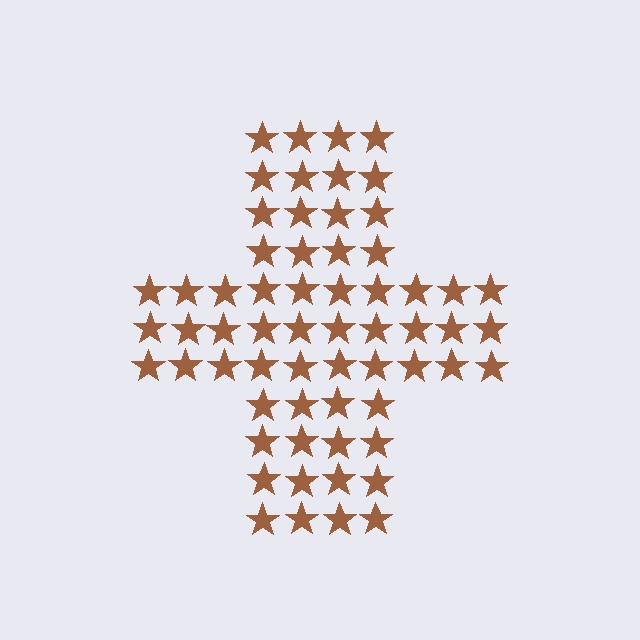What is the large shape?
The large shape is a cross.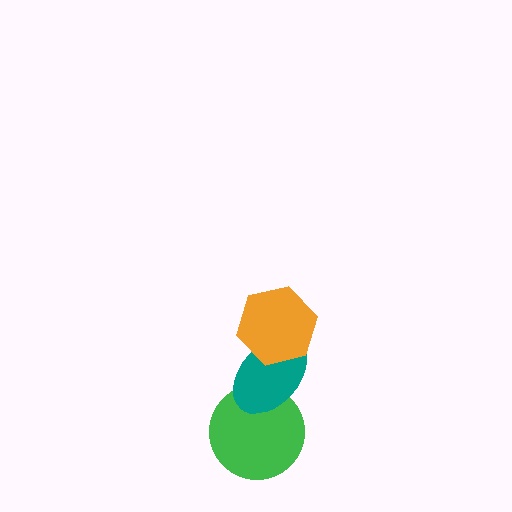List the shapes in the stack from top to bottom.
From top to bottom: the orange hexagon, the teal ellipse, the green circle.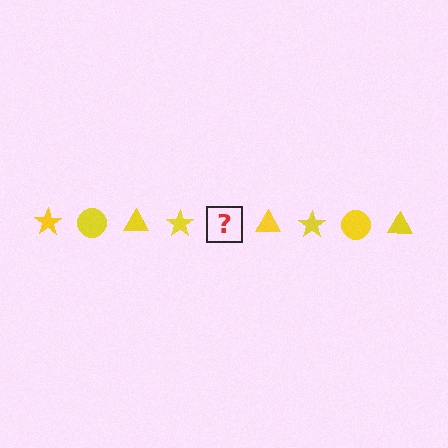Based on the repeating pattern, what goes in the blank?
The blank should be a yellow circle.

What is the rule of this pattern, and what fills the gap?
The rule is that the pattern cycles through star, circle, triangle shapes in yellow. The gap should be filled with a yellow circle.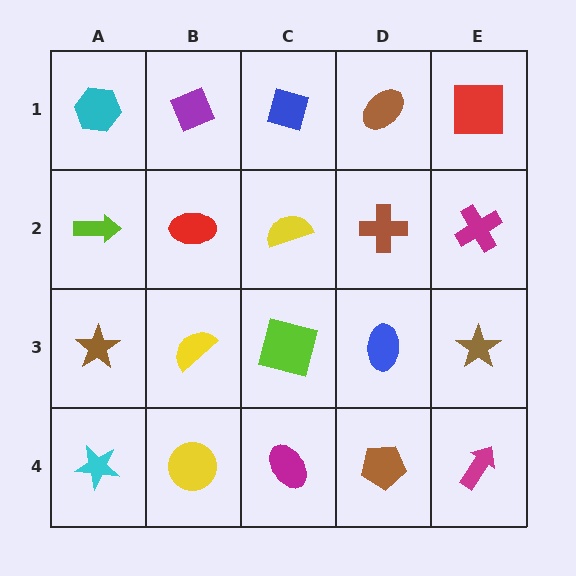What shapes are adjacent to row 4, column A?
A brown star (row 3, column A), a yellow circle (row 4, column B).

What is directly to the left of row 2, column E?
A brown cross.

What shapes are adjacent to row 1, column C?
A yellow semicircle (row 2, column C), a purple diamond (row 1, column B), a brown ellipse (row 1, column D).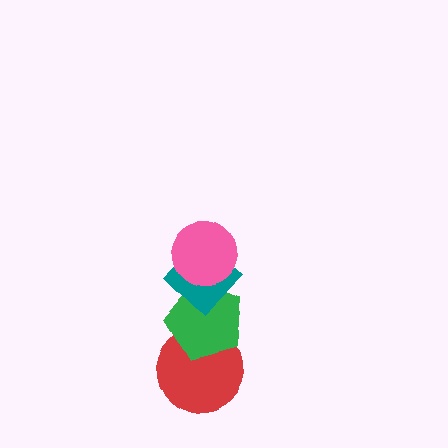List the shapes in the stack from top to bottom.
From top to bottom: the pink circle, the teal diamond, the green pentagon, the red circle.